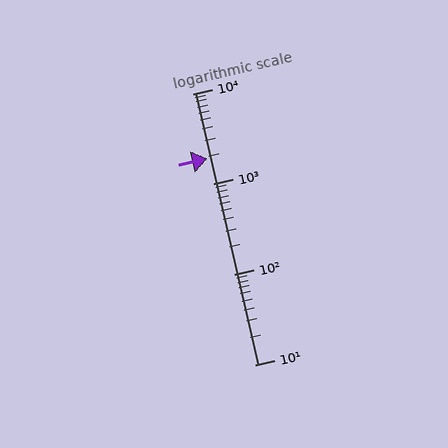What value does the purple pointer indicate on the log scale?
The pointer indicates approximately 1900.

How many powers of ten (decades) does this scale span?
The scale spans 3 decades, from 10 to 10000.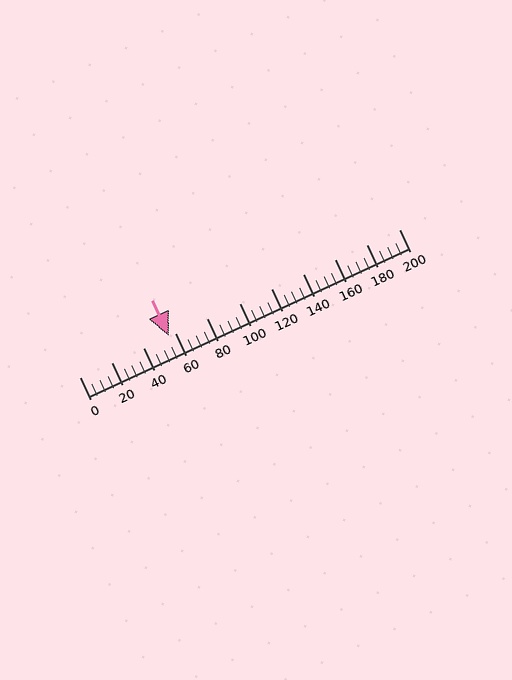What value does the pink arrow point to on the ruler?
The pink arrow points to approximately 56.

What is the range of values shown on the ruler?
The ruler shows values from 0 to 200.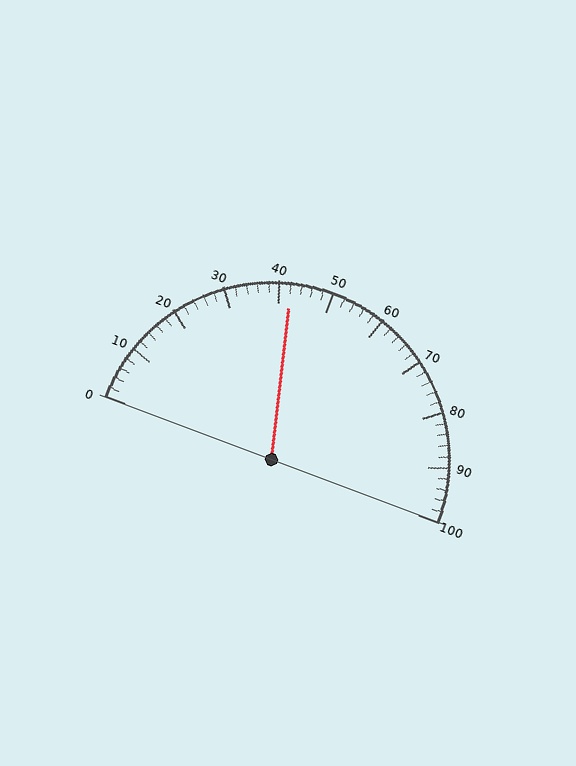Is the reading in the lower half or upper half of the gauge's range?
The reading is in the lower half of the range (0 to 100).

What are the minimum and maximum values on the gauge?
The gauge ranges from 0 to 100.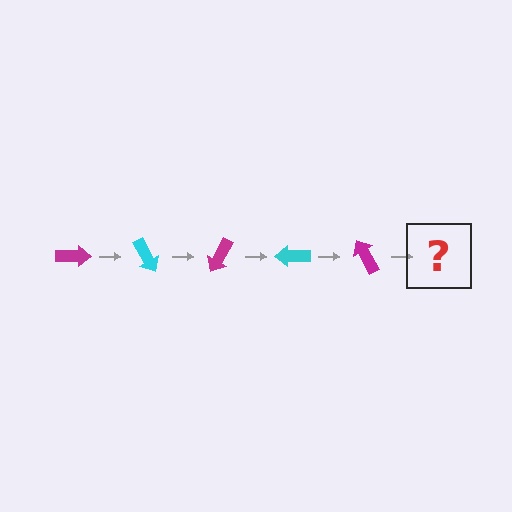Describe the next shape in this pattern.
It should be a cyan arrow, rotated 300 degrees from the start.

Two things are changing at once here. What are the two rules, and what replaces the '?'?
The two rules are that it rotates 60 degrees each step and the color cycles through magenta and cyan. The '?' should be a cyan arrow, rotated 300 degrees from the start.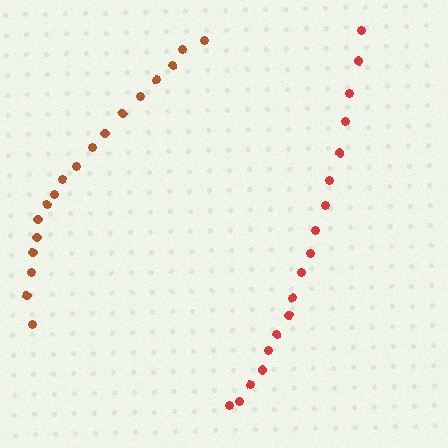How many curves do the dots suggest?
There are 2 distinct paths.